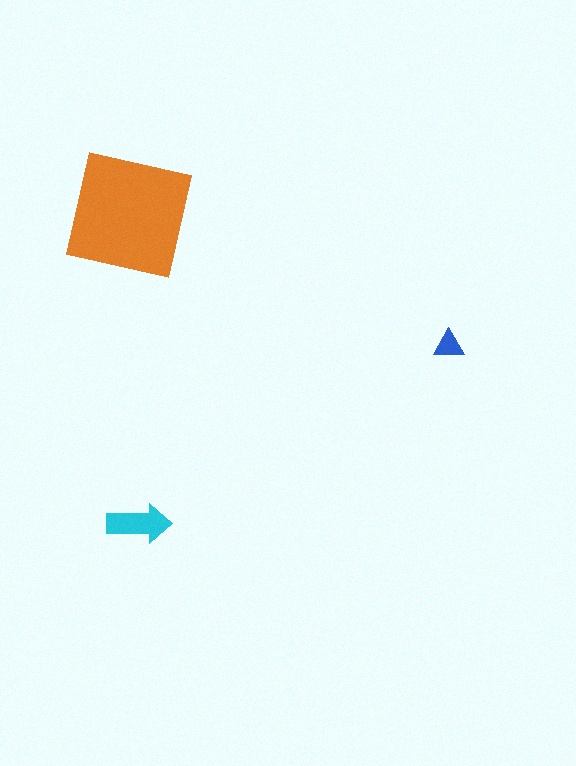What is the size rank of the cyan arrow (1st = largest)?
2nd.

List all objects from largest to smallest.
The orange square, the cyan arrow, the blue triangle.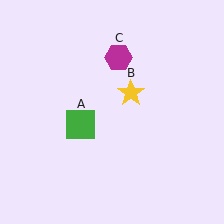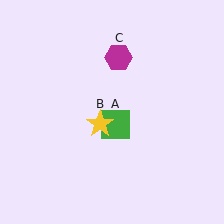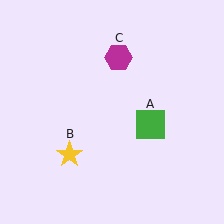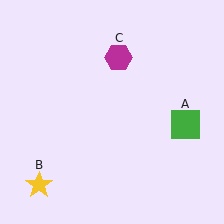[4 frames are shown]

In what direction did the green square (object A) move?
The green square (object A) moved right.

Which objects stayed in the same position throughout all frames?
Magenta hexagon (object C) remained stationary.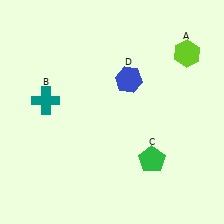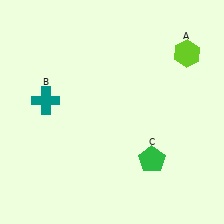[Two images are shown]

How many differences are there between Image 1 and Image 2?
There is 1 difference between the two images.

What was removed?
The blue hexagon (D) was removed in Image 2.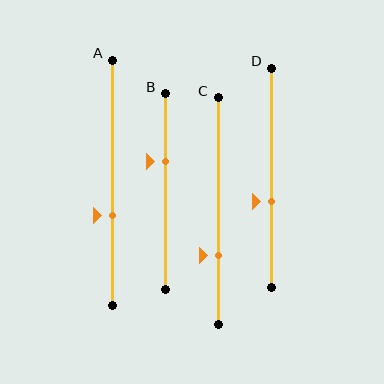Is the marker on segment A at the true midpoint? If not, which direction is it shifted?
No, the marker on segment A is shifted downward by about 13% of the segment length.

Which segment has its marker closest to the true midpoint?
Segment D has its marker closest to the true midpoint.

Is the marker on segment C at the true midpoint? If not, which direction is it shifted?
No, the marker on segment C is shifted downward by about 20% of the segment length.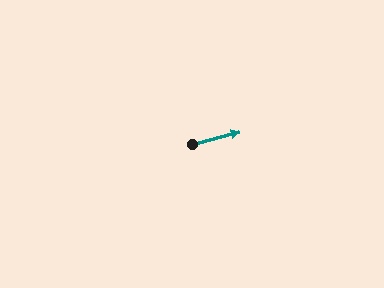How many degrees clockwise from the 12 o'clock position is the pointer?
Approximately 76 degrees.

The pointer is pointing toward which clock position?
Roughly 3 o'clock.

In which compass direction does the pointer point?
East.